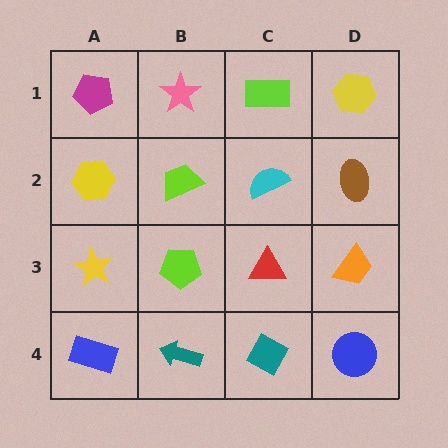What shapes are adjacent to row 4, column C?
A red triangle (row 3, column C), a teal arrow (row 4, column B), a blue circle (row 4, column D).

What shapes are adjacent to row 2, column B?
A pink star (row 1, column B), a lime pentagon (row 3, column B), a yellow hexagon (row 2, column A), a cyan semicircle (row 2, column C).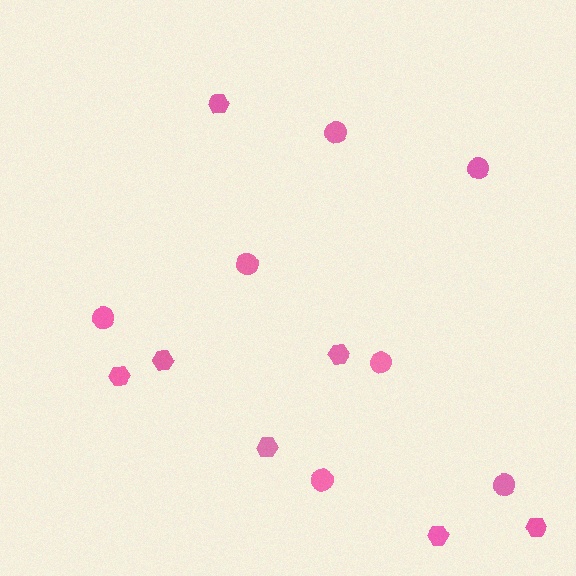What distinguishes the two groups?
There are 2 groups: one group of hexagons (7) and one group of circles (7).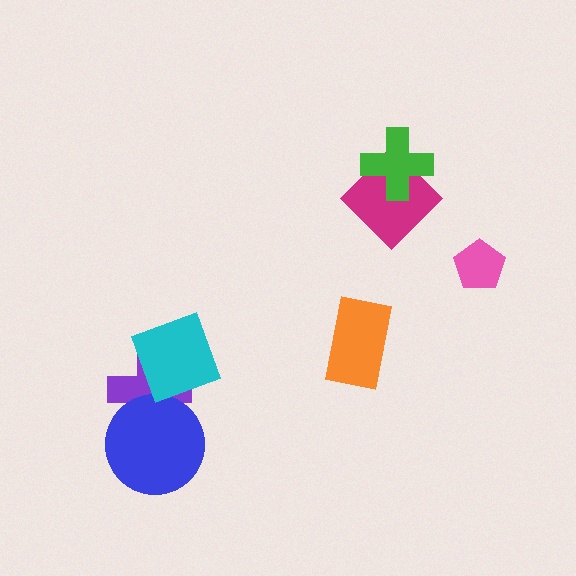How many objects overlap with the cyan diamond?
1 object overlaps with the cyan diamond.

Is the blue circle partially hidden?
No, no other shape covers it.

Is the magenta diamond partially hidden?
Yes, it is partially covered by another shape.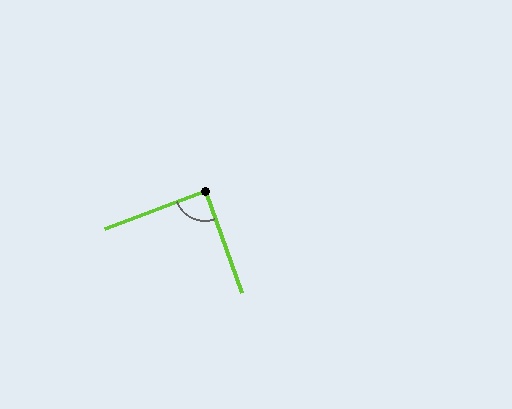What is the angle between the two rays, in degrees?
Approximately 88 degrees.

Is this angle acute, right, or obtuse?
It is approximately a right angle.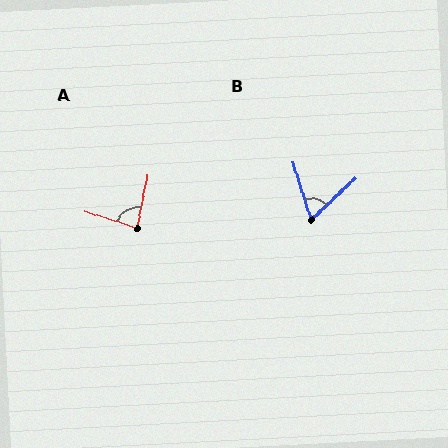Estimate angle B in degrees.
Approximately 65 degrees.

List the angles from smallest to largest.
B (65°), A (83°).